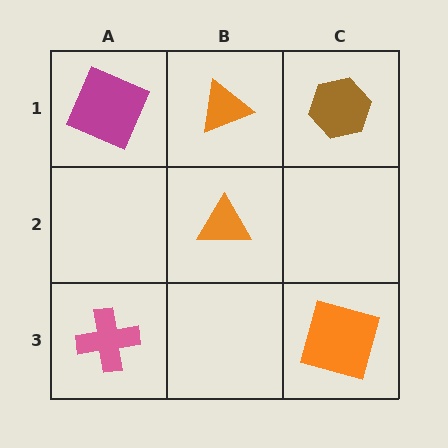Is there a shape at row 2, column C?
No, that cell is empty.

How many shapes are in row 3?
2 shapes.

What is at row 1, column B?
An orange triangle.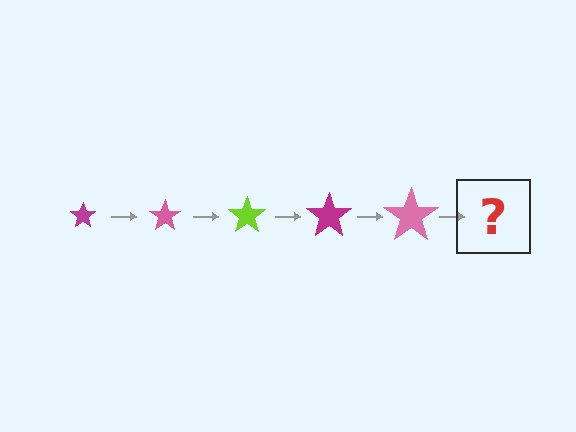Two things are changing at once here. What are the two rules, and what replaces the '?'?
The two rules are that the star grows larger each step and the color cycles through magenta, pink, and lime. The '?' should be a lime star, larger than the previous one.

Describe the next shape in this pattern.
It should be a lime star, larger than the previous one.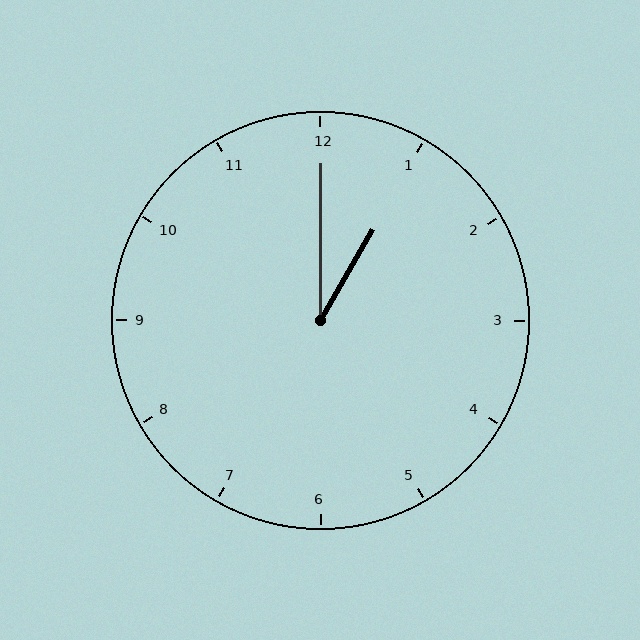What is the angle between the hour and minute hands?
Approximately 30 degrees.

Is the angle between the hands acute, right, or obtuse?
It is acute.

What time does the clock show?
1:00.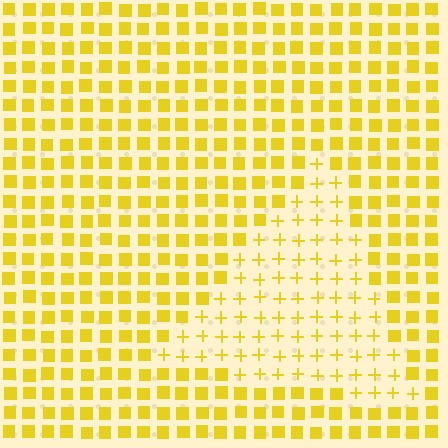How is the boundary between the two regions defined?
The boundary is defined by a change in element shape: plus signs inside vs. squares outside. All elements share the same color and spacing.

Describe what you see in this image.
The image is filled with small yellow elements arranged in a uniform grid. A triangle-shaped region contains plus signs, while the surrounding area contains squares. The boundary is defined purely by the change in element shape.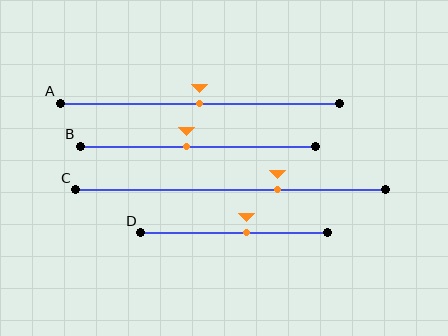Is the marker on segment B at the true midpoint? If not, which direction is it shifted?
No, the marker on segment B is shifted to the left by about 5% of the segment length.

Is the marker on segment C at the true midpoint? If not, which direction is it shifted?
No, the marker on segment C is shifted to the right by about 15% of the segment length.